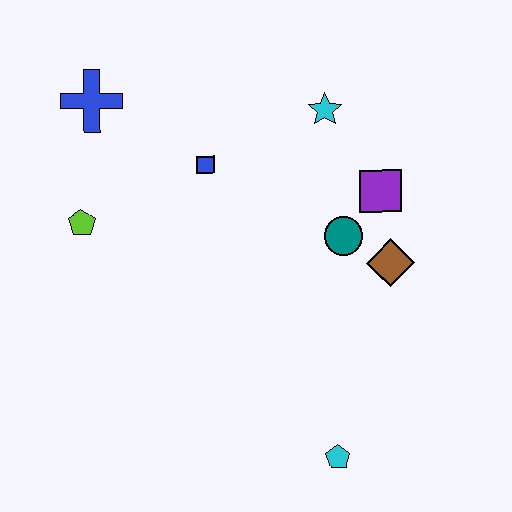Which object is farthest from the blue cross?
The cyan pentagon is farthest from the blue cross.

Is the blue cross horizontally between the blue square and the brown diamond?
No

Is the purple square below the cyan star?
Yes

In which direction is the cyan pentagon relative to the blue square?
The cyan pentagon is below the blue square.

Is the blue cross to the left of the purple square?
Yes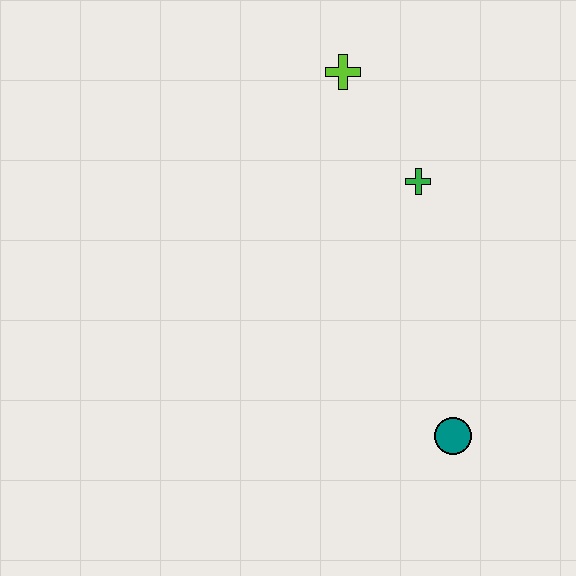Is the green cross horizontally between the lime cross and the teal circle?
Yes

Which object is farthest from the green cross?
The teal circle is farthest from the green cross.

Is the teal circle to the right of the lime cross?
Yes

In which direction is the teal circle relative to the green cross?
The teal circle is below the green cross.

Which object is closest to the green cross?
The lime cross is closest to the green cross.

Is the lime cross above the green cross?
Yes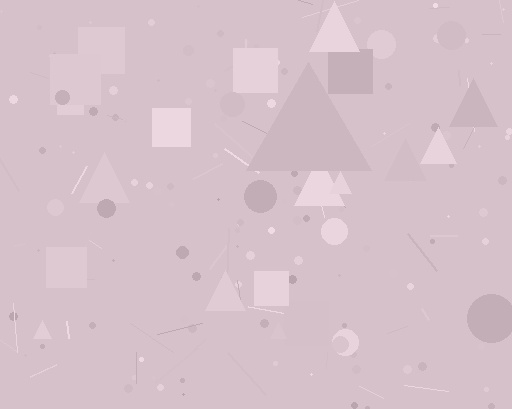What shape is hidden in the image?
A triangle is hidden in the image.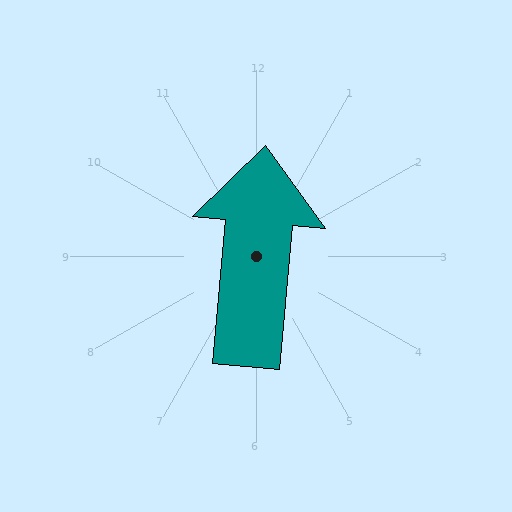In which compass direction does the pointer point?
North.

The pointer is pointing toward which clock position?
Roughly 12 o'clock.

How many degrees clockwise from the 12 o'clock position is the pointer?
Approximately 5 degrees.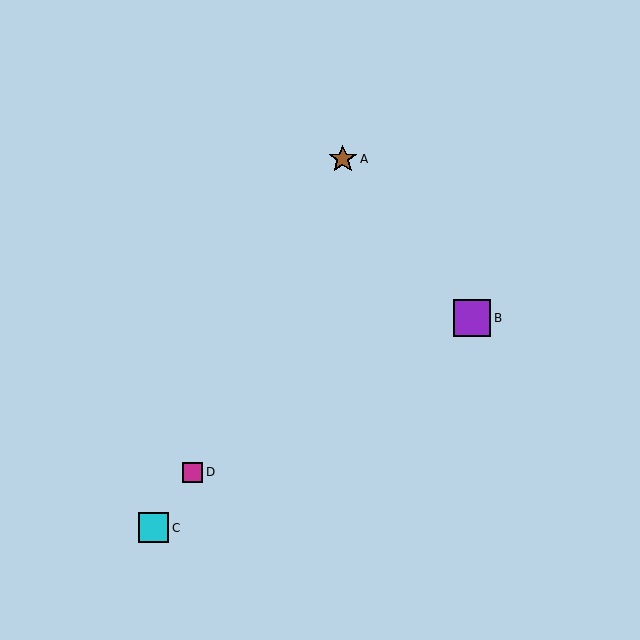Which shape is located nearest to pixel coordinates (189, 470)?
The magenta square (labeled D) at (192, 472) is nearest to that location.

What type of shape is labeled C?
Shape C is a cyan square.